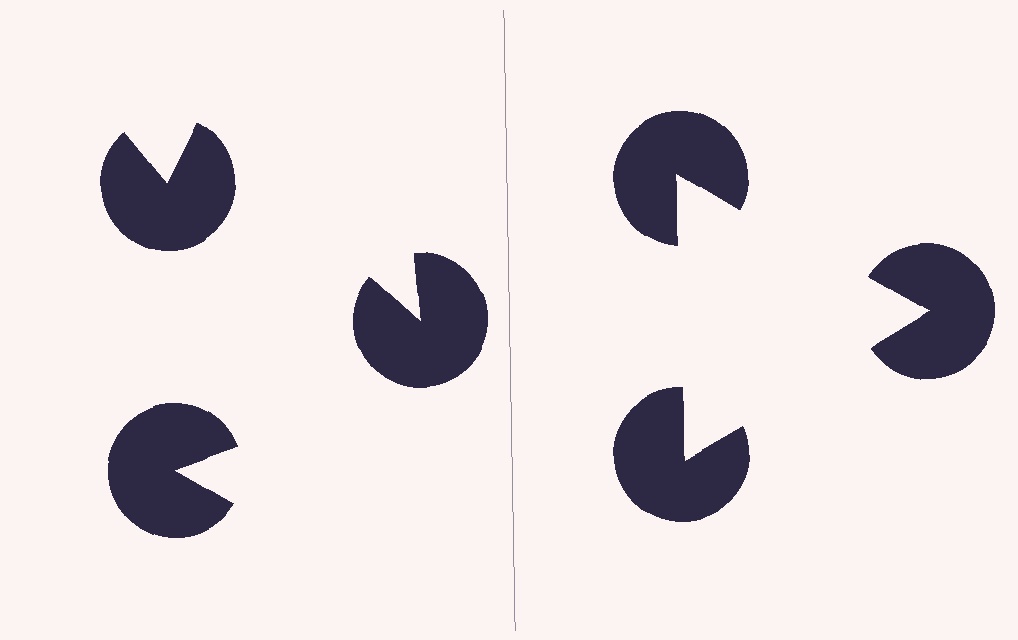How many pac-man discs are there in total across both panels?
6 — 3 on each side.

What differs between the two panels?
The pac-man discs are positioned identically on both sides; only the wedge orientations differ. On the right they align to a triangle; on the left they are misaligned.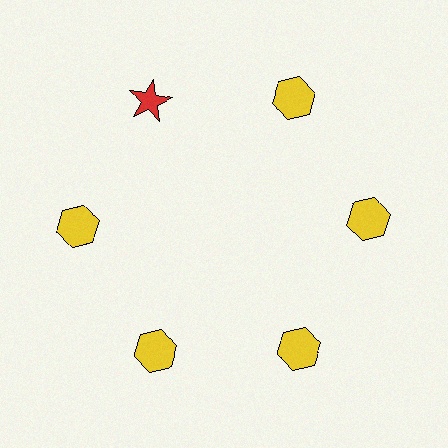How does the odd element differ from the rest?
It differs in both color (red instead of yellow) and shape (star instead of hexagon).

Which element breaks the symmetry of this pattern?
The red star at roughly the 11 o'clock position breaks the symmetry. All other shapes are yellow hexagons.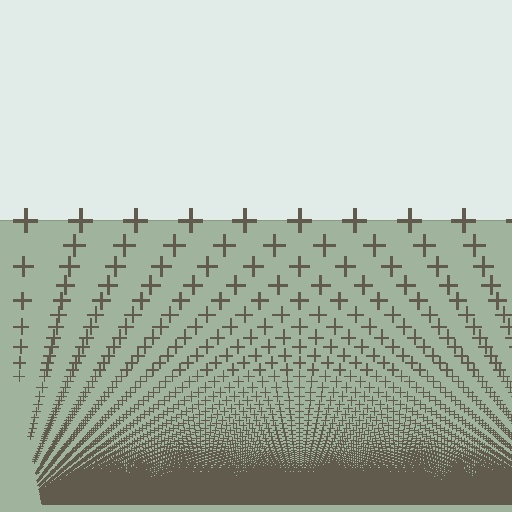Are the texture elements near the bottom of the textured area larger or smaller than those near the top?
Smaller. The gradient is inverted — elements near the bottom are smaller and denser.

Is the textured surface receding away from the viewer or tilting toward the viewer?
The surface appears to tilt toward the viewer. Texture elements get larger and sparser toward the top.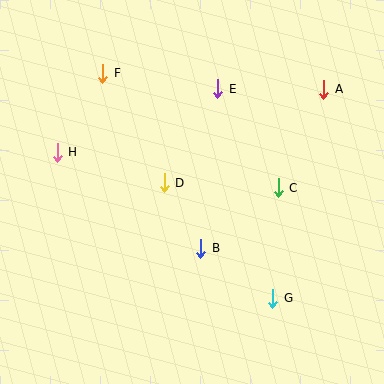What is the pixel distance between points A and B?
The distance between A and B is 201 pixels.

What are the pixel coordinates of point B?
Point B is at (201, 248).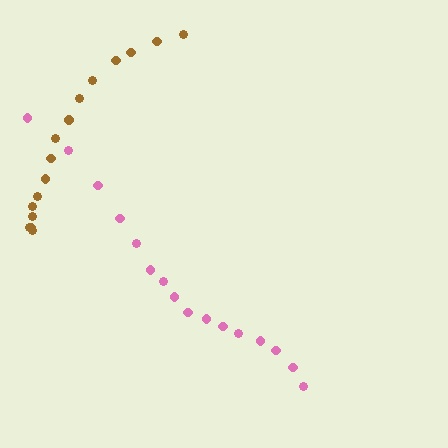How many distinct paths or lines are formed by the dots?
There are 2 distinct paths.